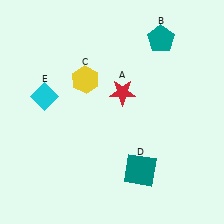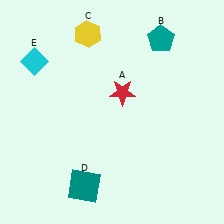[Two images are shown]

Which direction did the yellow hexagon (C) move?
The yellow hexagon (C) moved up.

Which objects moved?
The objects that moved are: the yellow hexagon (C), the teal square (D), the cyan diamond (E).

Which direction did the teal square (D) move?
The teal square (D) moved left.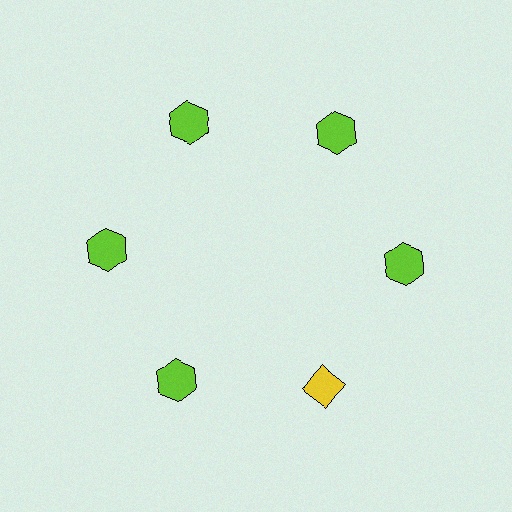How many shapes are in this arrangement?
There are 6 shapes arranged in a ring pattern.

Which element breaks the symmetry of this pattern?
The yellow diamond at roughly the 5 o'clock position breaks the symmetry. All other shapes are lime hexagons.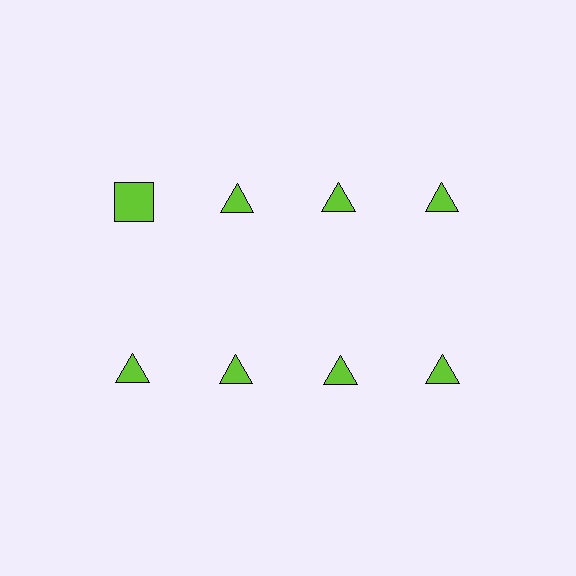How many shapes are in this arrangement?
There are 8 shapes arranged in a grid pattern.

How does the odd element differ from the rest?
It has a different shape: square instead of triangle.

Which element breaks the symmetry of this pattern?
The lime square in the top row, leftmost column breaks the symmetry. All other shapes are lime triangles.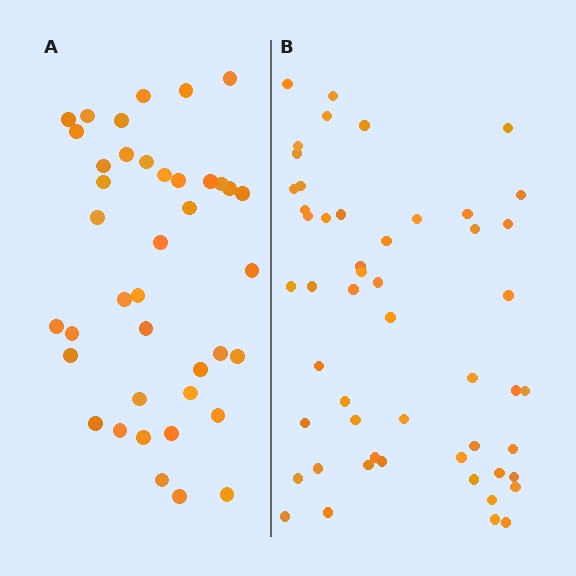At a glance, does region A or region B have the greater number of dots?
Region B (the right region) has more dots.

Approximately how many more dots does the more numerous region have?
Region B has roughly 12 or so more dots than region A.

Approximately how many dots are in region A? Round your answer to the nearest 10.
About 40 dots.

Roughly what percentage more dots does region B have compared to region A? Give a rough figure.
About 30% more.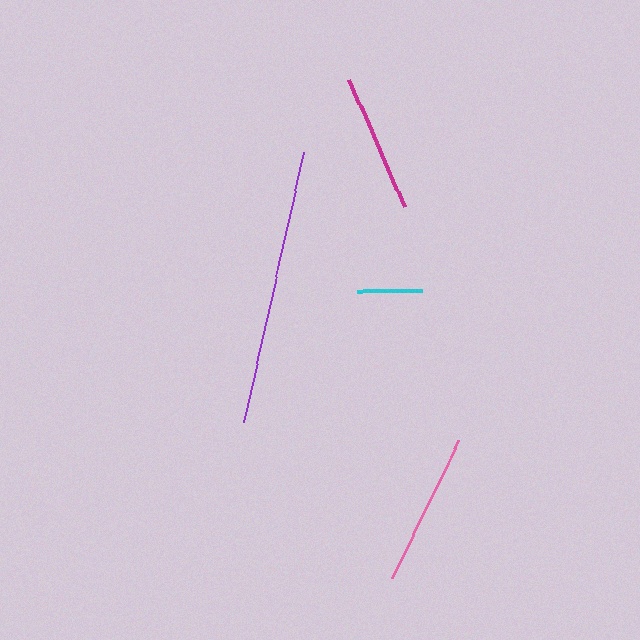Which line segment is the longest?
The purple line is the longest at approximately 277 pixels.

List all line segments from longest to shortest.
From longest to shortest: purple, pink, magenta, cyan.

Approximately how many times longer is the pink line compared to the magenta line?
The pink line is approximately 1.1 times the length of the magenta line.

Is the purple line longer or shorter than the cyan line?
The purple line is longer than the cyan line.